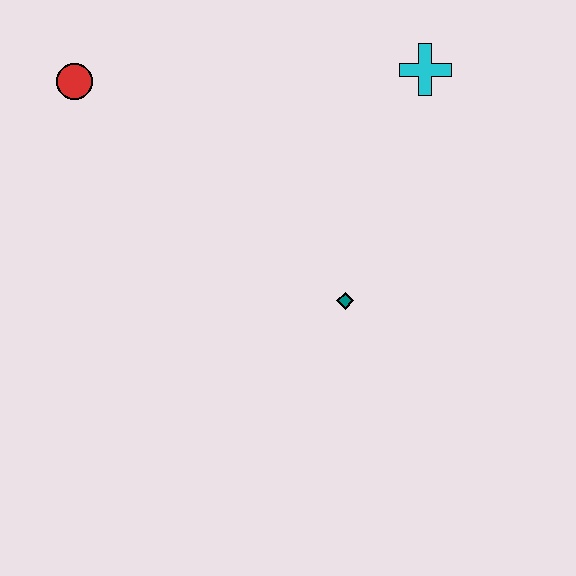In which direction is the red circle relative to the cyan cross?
The red circle is to the left of the cyan cross.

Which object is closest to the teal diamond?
The cyan cross is closest to the teal diamond.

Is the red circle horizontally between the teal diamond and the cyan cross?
No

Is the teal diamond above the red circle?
No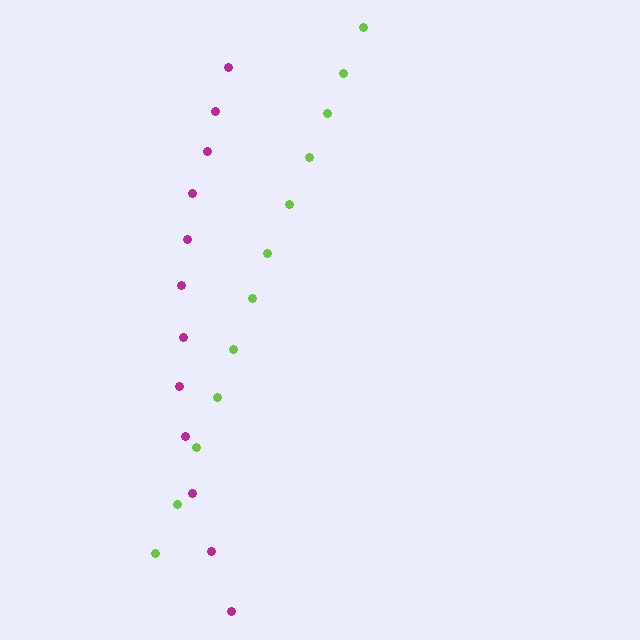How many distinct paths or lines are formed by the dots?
There are 2 distinct paths.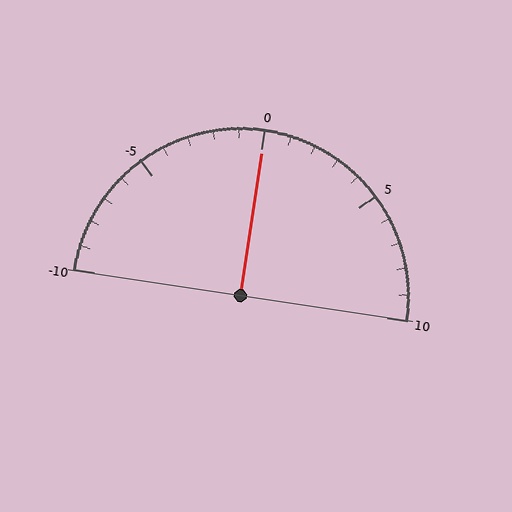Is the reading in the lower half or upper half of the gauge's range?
The reading is in the upper half of the range (-10 to 10).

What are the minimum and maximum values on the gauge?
The gauge ranges from -10 to 10.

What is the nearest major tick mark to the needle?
The nearest major tick mark is 0.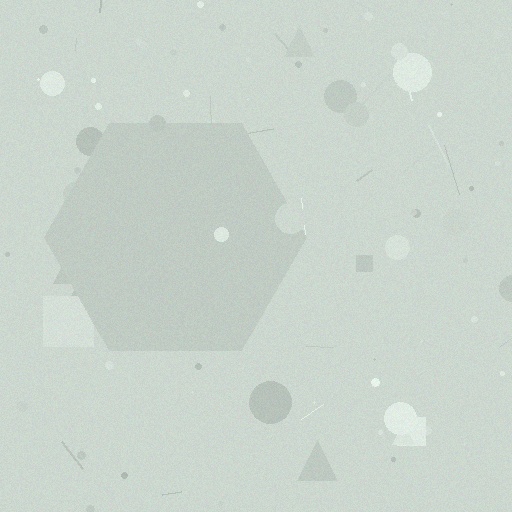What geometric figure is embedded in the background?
A hexagon is embedded in the background.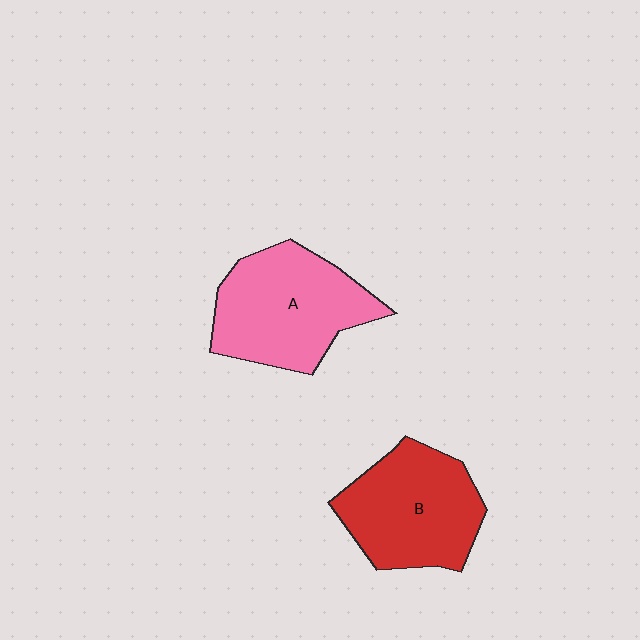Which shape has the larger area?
Shape A (pink).